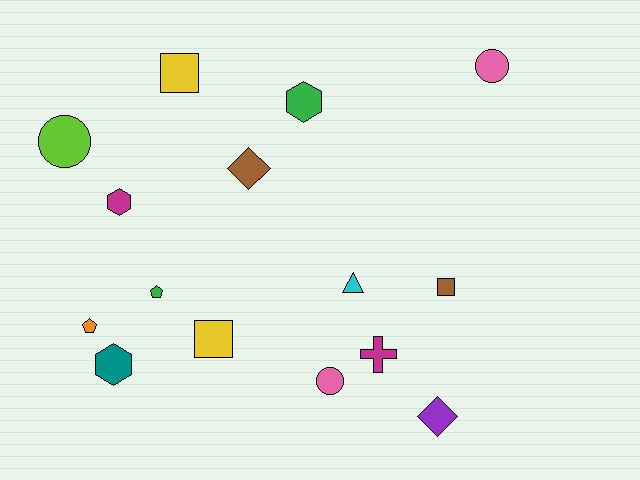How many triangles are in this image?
There is 1 triangle.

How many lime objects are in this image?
There is 1 lime object.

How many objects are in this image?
There are 15 objects.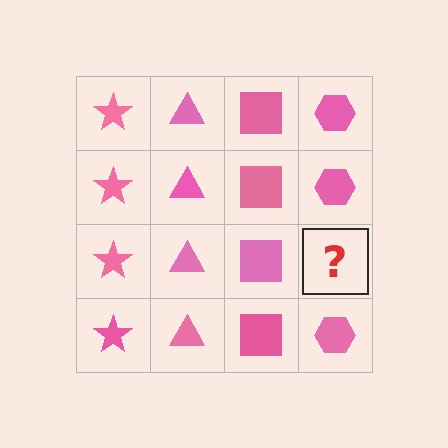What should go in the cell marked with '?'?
The missing cell should contain a pink hexagon.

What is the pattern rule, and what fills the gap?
The rule is that each column has a consistent shape. The gap should be filled with a pink hexagon.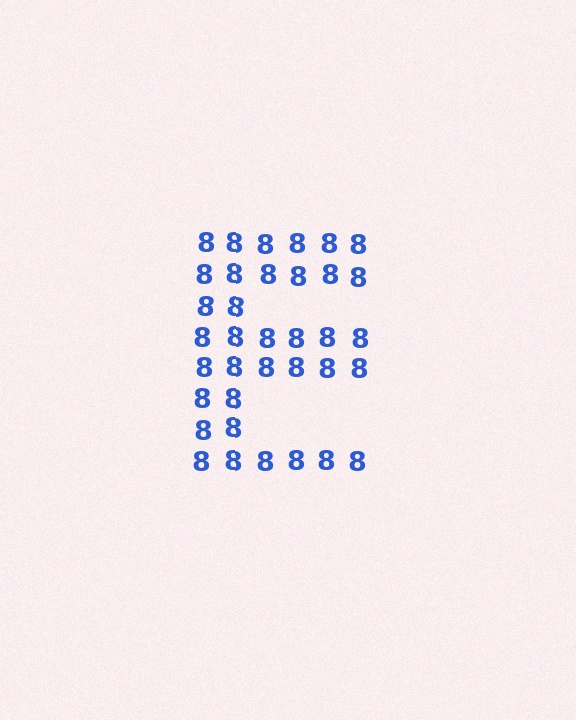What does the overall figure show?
The overall figure shows the letter E.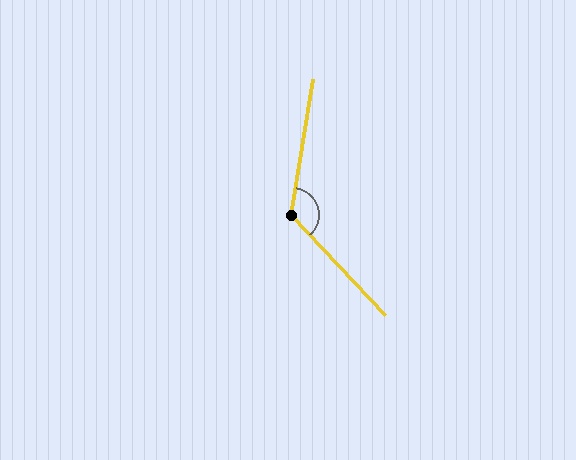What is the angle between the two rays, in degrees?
Approximately 128 degrees.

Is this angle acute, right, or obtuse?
It is obtuse.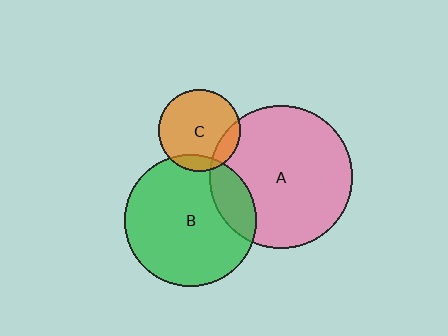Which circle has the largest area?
Circle A (pink).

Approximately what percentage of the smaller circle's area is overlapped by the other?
Approximately 20%.